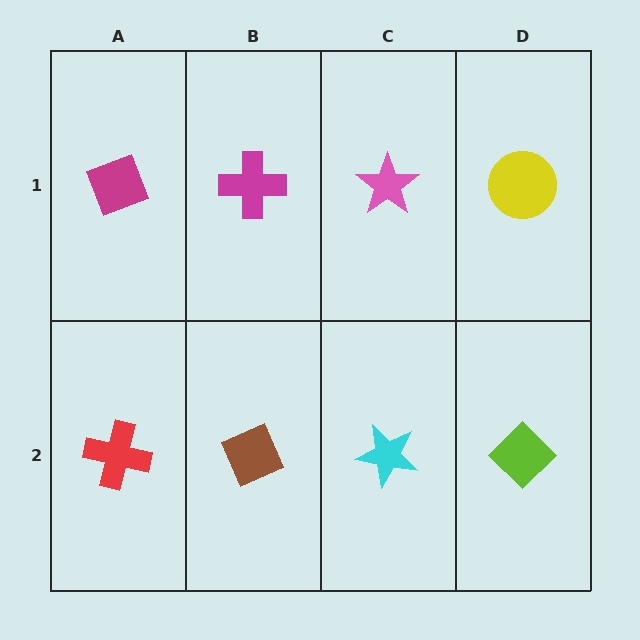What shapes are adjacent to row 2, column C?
A pink star (row 1, column C), a brown diamond (row 2, column B), a lime diamond (row 2, column D).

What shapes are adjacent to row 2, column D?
A yellow circle (row 1, column D), a cyan star (row 2, column C).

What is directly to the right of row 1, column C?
A yellow circle.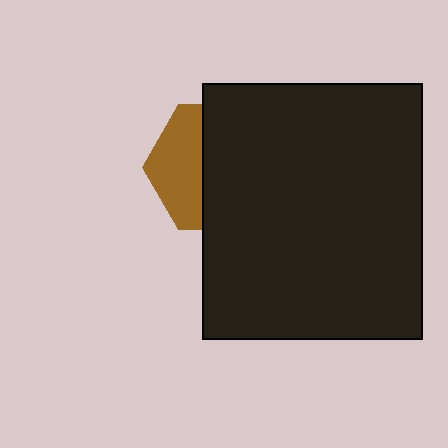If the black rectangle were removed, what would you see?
You would see the complete brown hexagon.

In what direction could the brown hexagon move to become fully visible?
The brown hexagon could move left. That would shift it out from behind the black rectangle entirely.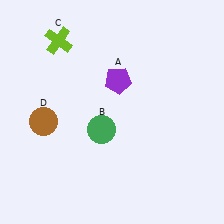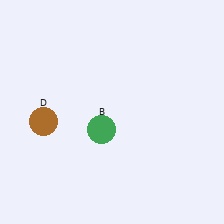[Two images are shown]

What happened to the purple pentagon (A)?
The purple pentagon (A) was removed in Image 2. It was in the top-right area of Image 1.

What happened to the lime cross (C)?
The lime cross (C) was removed in Image 2. It was in the top-left area of Image 1.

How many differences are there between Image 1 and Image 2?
There are 2 differences between the two images.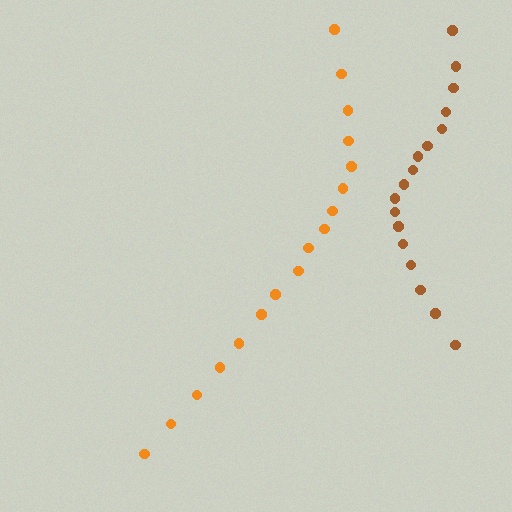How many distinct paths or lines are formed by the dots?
There are 2 distinct paths.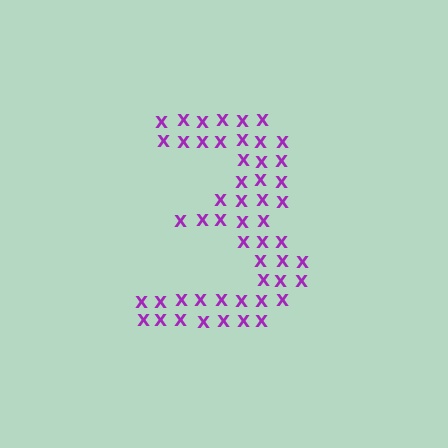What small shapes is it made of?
It is made of small letter X's.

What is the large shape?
The large shape is the digit 3.